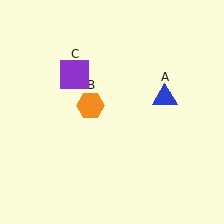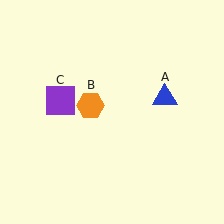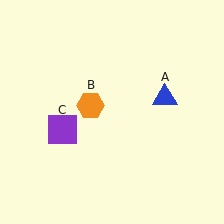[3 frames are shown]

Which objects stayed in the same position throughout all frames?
Blue triangle (object A) and orange hexagon (object B) remained stationary.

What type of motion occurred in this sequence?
The purple square (object C) rotated counterclockwise around the center of the scene.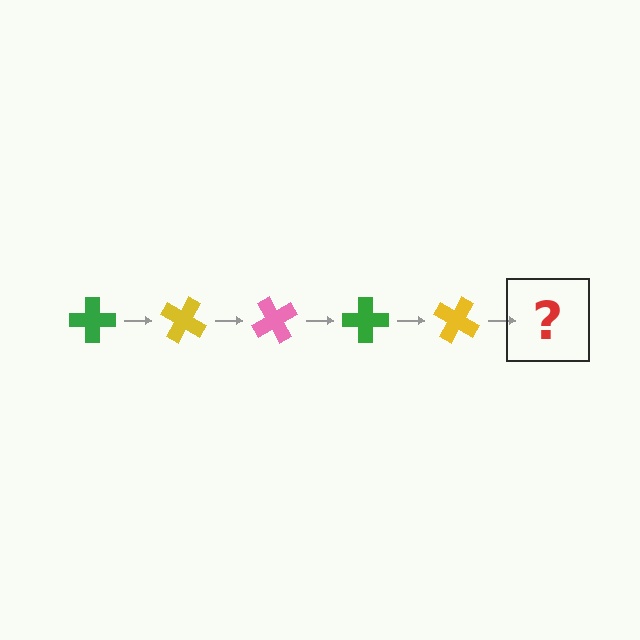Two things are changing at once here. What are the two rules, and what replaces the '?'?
The two rules are that it rotates 30 degrees each step and the color cycles through green, yellow, and pink. The '?' should be a pink cross, rotated 150 degrees from the start.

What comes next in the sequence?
The next element should be a pink cross, rotated 150 degrees from the start.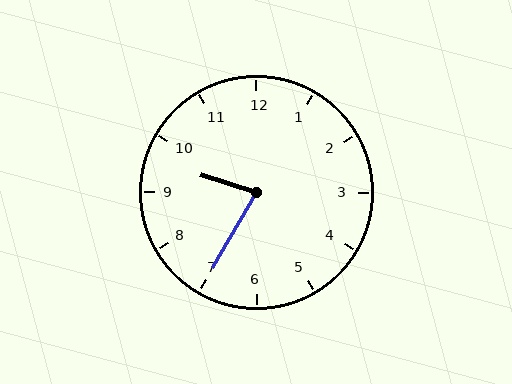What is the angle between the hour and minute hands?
Approximately 78 degrees.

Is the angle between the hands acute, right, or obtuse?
It is acute.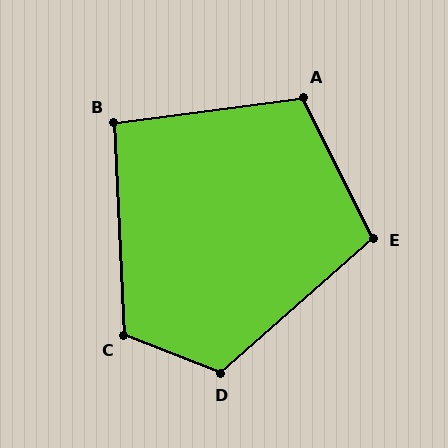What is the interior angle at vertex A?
Approximately 108 degrees (obtuse).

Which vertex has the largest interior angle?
D, at approximately 117 degrees.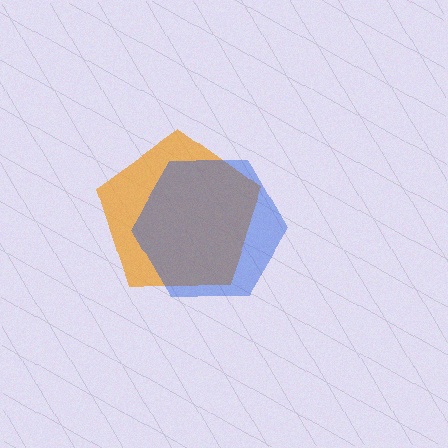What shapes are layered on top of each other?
The layered shapes are: an orange pentagon, a blue hexagon.